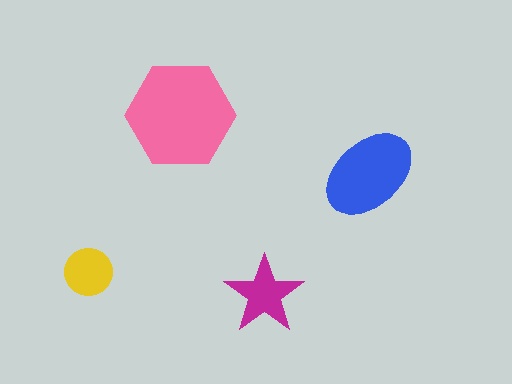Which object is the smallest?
The yellow circle.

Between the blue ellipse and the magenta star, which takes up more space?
The blue ellipse.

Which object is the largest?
The pink hexagon.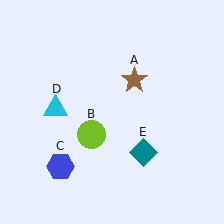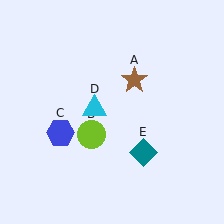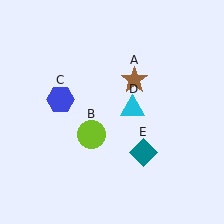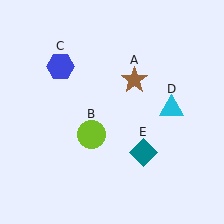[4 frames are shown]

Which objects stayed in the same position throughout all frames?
Brown star (object A) and lime circle (object B) and teal diamond (object E) remained stationary.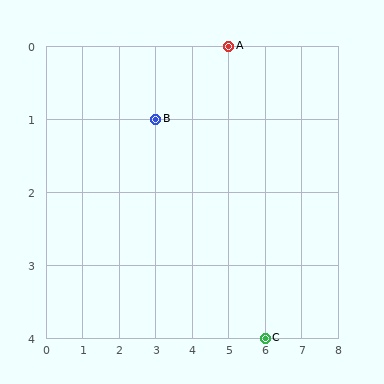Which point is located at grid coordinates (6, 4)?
Point C is at (6, 4).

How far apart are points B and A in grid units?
Points B and A are 2 columns and 1 row apart (about 2.2 grid units diagonally).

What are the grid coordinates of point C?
Point C is at grid coordinates (6, 4).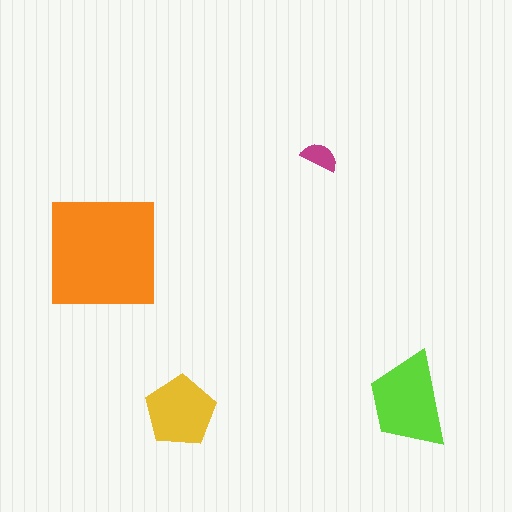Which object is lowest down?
The yellow pentagon is bottommost.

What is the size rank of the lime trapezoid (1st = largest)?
2nd.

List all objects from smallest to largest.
The magenta semicircle, the yellow pentagon, the lime trapezoid, the orange square.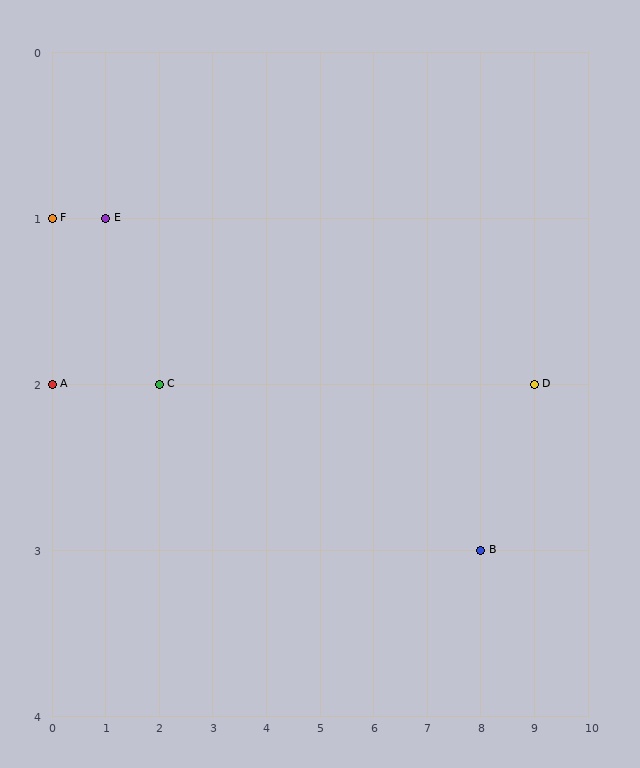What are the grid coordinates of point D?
Point D is at grid coordinates (9, 2).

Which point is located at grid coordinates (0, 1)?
Point F is at (0, 1).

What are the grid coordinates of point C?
Point C is at grid coordinates (2, 2).